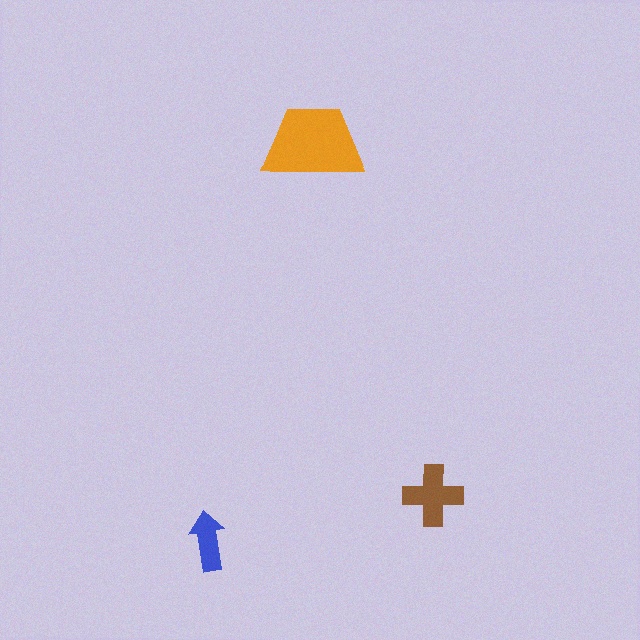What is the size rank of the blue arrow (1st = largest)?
3rd.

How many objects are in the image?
There are 3 objects in the image.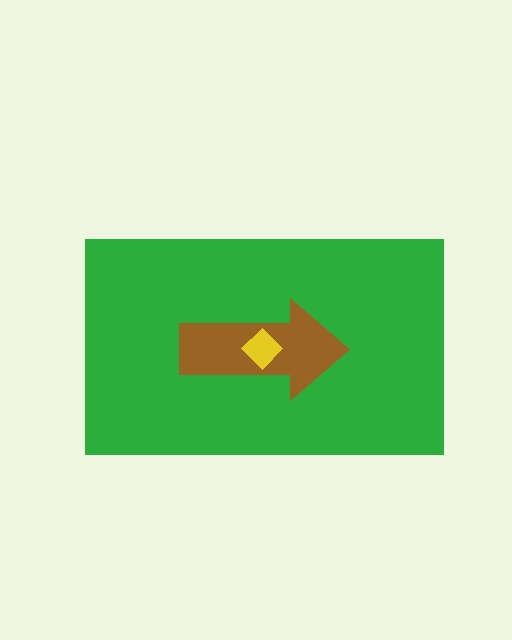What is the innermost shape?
The yellow diamond.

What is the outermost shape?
The green rectangle.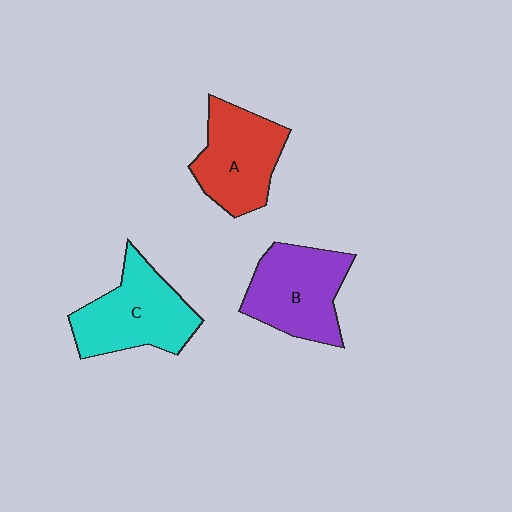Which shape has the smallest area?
Shape A (red).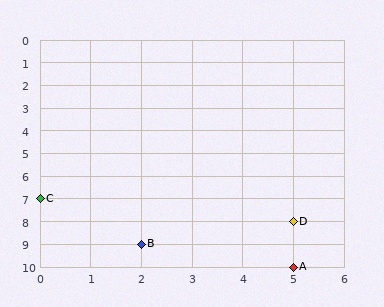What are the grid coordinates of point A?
Point A is at grid coordinates (5, 10).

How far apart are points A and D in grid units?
Points A and D are 2 rows apart.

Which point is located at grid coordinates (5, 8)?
Point D is at (5, 8).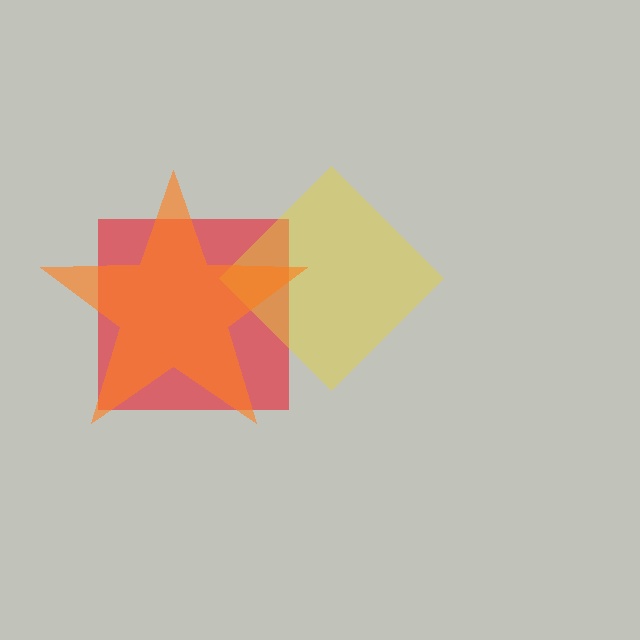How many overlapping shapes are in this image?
There are 3 overlapping shapes in the image.